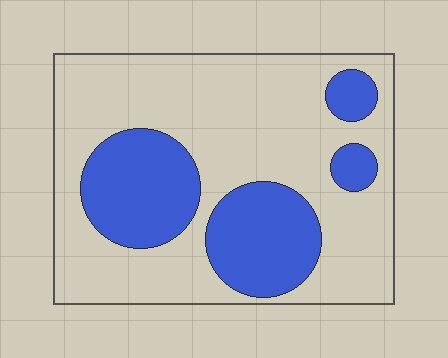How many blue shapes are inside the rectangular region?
4.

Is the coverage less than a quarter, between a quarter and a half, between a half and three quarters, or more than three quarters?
Between a quarter and a half.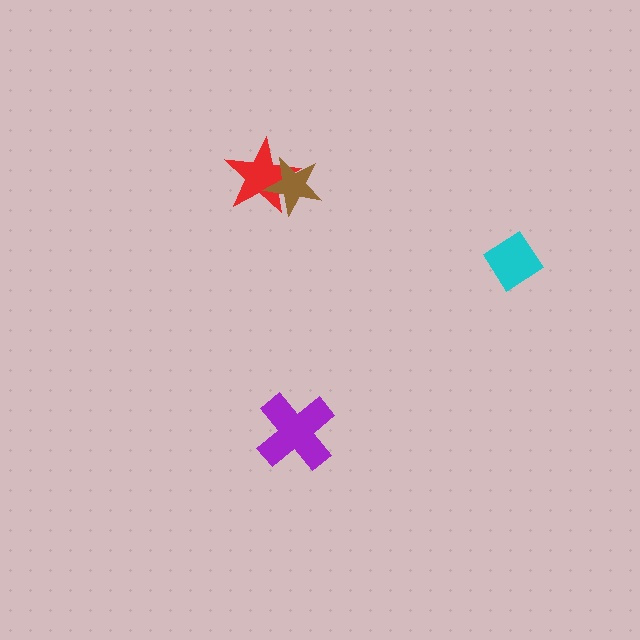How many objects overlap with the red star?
1 object overlaps with the red star.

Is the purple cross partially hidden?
No, no other shape covers it.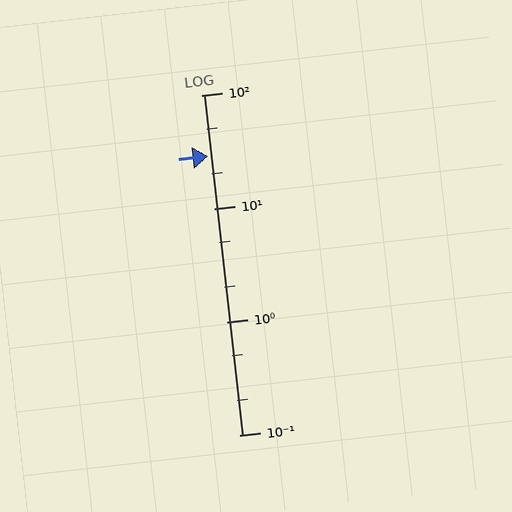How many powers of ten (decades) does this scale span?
The scale spans 3 decades, from 0.1 to 100.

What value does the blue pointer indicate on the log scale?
The pointer indicates approximately 29.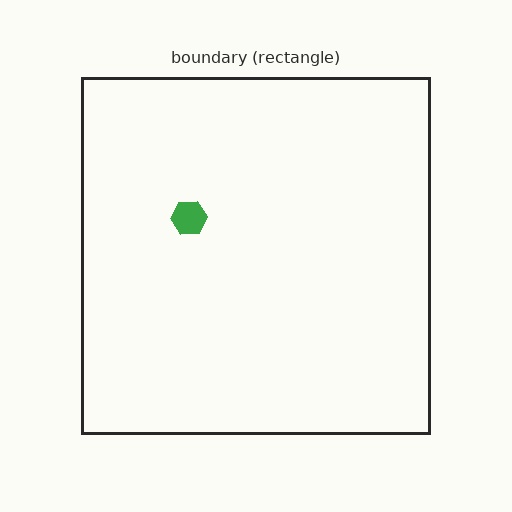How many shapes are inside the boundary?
1 inside, 0 outside.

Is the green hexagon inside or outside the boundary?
Inside.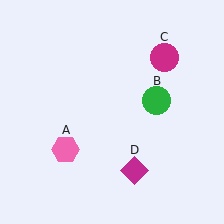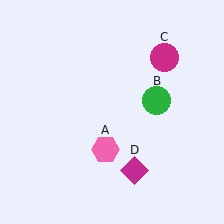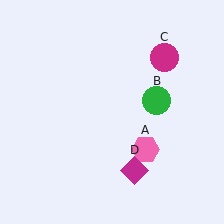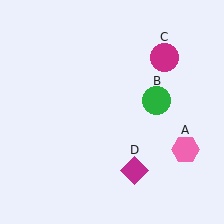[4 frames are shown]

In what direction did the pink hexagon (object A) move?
The pink hexagon (object A) moved right.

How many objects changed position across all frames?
1 object changed position: pink hexagon (object A).